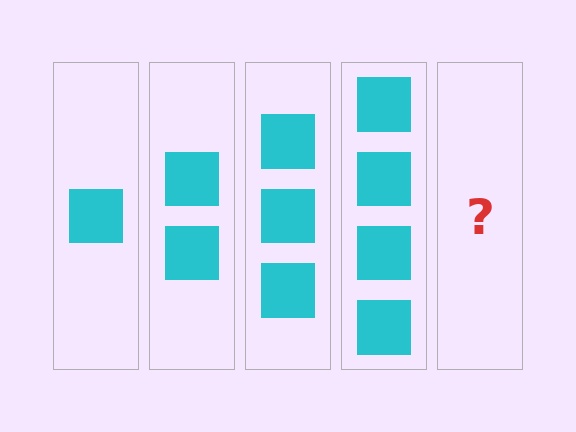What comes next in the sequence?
The next element should be 5 squares.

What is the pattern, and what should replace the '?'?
The pattern is that each step adds one more square. The '?' should be 5 squares.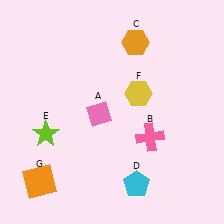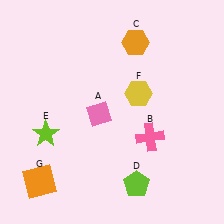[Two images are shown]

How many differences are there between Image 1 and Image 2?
There is 1 difference between the two images.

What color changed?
The pentagon (D) changed from cyan in Image 1 to lime in Image 2.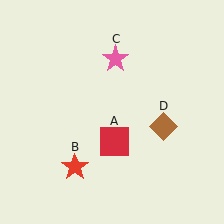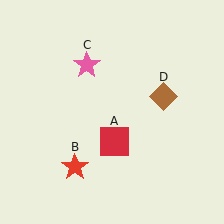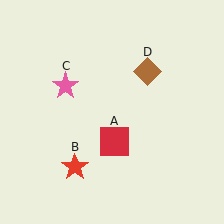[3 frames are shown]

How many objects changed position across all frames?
2 objects changed position: pink star (object C), brown diamond (object D).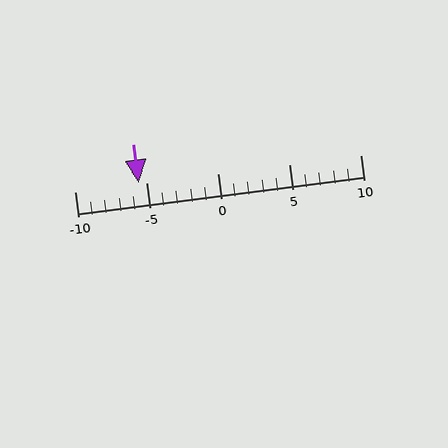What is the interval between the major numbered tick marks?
The major tick marks are spaced 5 units apart.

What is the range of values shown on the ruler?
The ruler shows values from -10 to 10.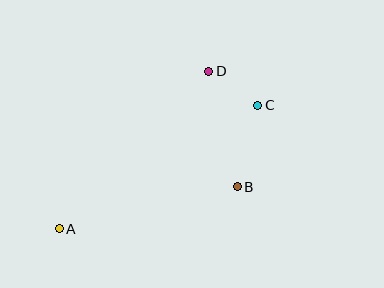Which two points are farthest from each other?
Points A and C are farthest from each other.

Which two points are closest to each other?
Points C and D are closest to each other.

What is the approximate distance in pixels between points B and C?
The distance between B and C is approximately 84 pixels.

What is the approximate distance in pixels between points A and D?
The distance between A and D is approximately 217 pixels.